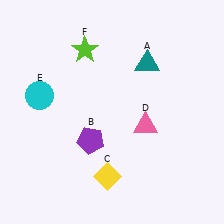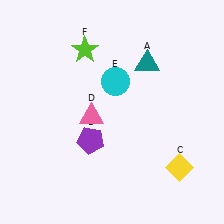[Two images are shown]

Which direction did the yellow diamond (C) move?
The yellow diamond (C) moved right.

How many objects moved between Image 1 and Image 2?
3 objects moved between the two images.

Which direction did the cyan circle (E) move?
The cyan circle (E) moved right.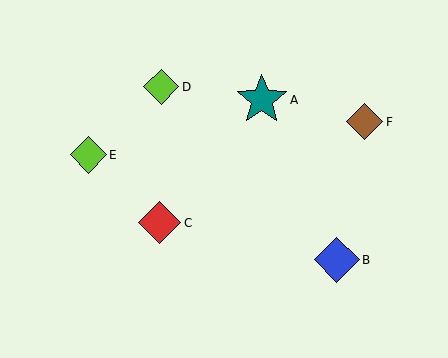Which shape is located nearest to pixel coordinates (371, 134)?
The brown diamond (labeled F) at (365, 122) is nearest to that location.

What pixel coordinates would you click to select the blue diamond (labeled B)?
Click at (337, 260) to select the blue diamond B.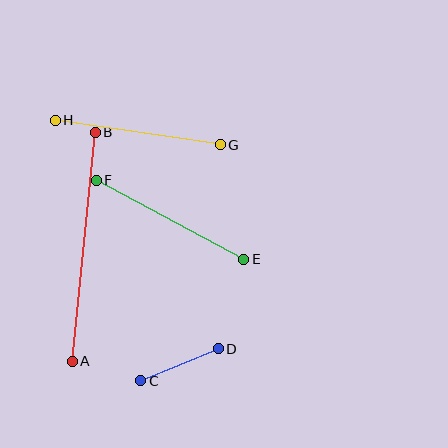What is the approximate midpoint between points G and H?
The midpoint is at approximately (138, 133) pixels.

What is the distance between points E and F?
The distance is approximately 167 pixels.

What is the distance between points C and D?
The distance is approximately 84 pixels.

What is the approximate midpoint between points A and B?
The midpoint is at approximately (84, 247) pixels.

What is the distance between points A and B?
The distance is approximately 230 pixels.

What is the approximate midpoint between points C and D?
The midpoint is at approximately (180, 365) pixels.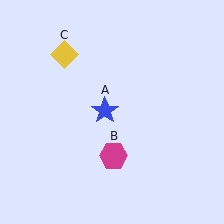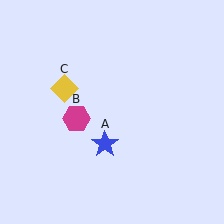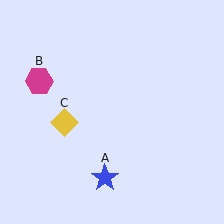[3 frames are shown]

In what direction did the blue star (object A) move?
The blue star (object A) moved down.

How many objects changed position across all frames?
3 objects changed position: blue star (object A), magenta hexagon (object B), yellow diamond (object C).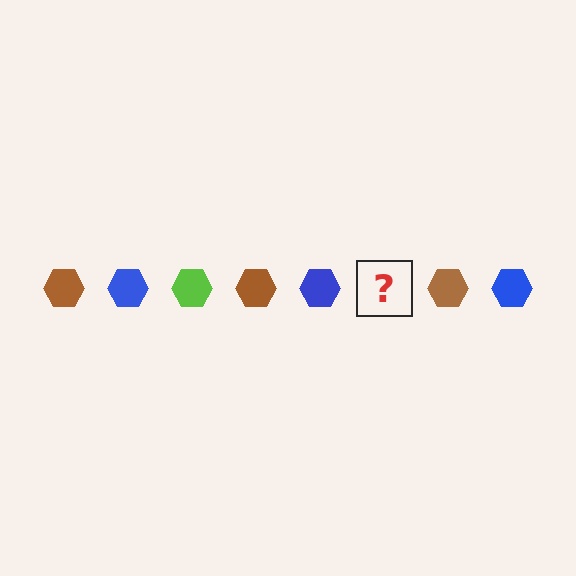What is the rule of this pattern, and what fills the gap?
The rule is that the pattern cycles through brown, blue, lime hexagons. The gap should be filled with a lime hexagon.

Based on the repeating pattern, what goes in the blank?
The blank should be a lime hexagon.